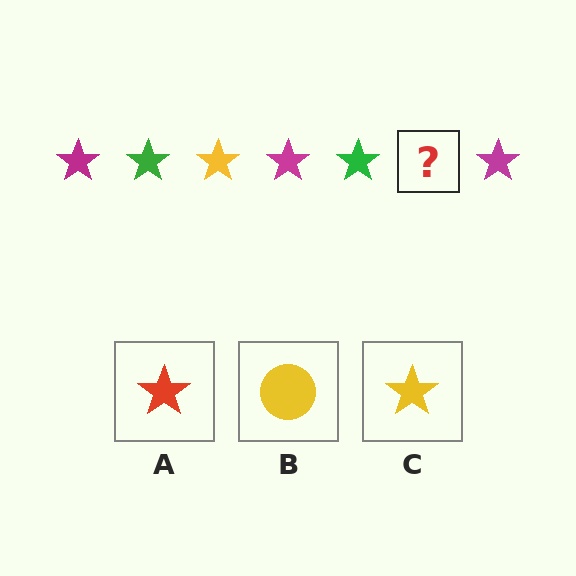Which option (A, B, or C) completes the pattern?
C.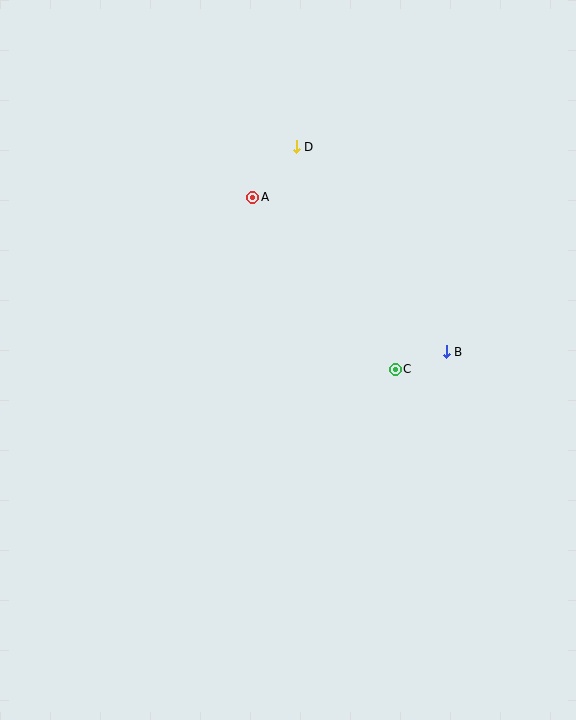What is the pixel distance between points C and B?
The distance between C and B is 54 pixels.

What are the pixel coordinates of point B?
Point B is at (446, 352).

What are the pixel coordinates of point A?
Point A is at (253, 197).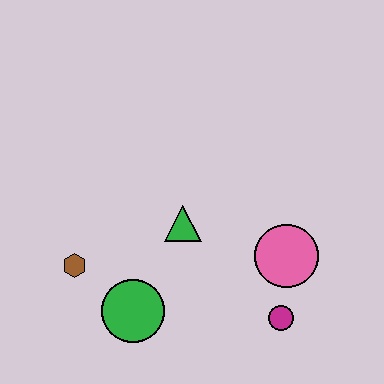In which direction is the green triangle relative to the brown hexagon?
The green triangle is to the right of the brown hexagon.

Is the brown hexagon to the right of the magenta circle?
No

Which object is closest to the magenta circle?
The pink circle is closest to the magenta circle.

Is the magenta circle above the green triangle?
No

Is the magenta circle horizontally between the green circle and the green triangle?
No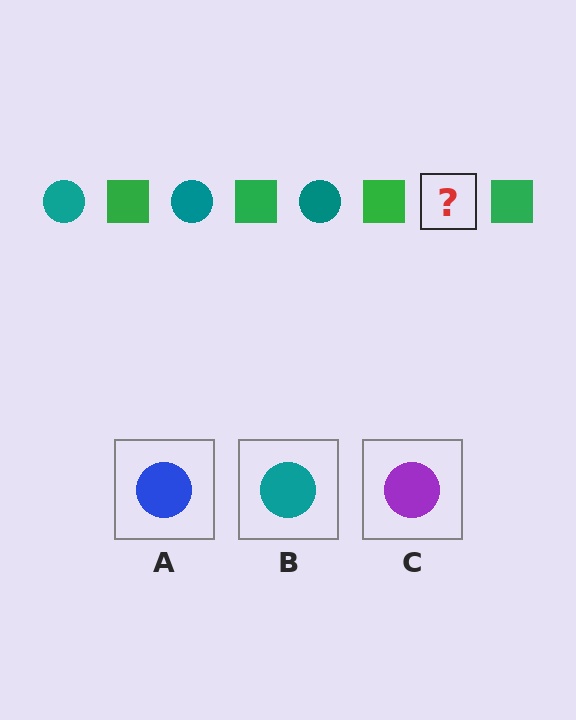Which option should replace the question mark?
Option B.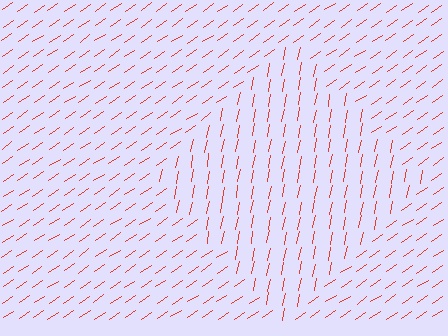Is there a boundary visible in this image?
Yes, there is a texture boundary formed by a change in line orientation.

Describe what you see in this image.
The image is filled with small red line segments. A diamond region in the image has lines oriented differently from the surrounding lines, creating a visible texture boundary.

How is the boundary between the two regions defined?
The boundary is defined purely by a change in line orientation (approximately 45 degrees difference). All lines are the same color and thickness.